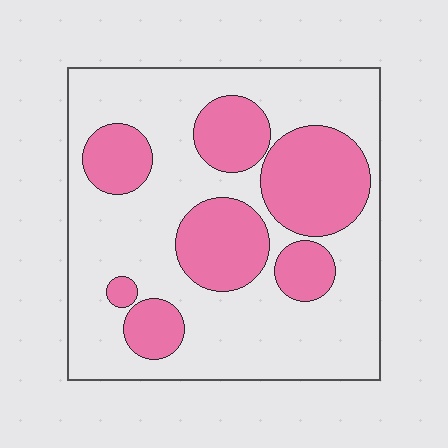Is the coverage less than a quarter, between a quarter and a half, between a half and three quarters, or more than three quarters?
Between a quarter and a half.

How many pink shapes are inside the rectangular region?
7.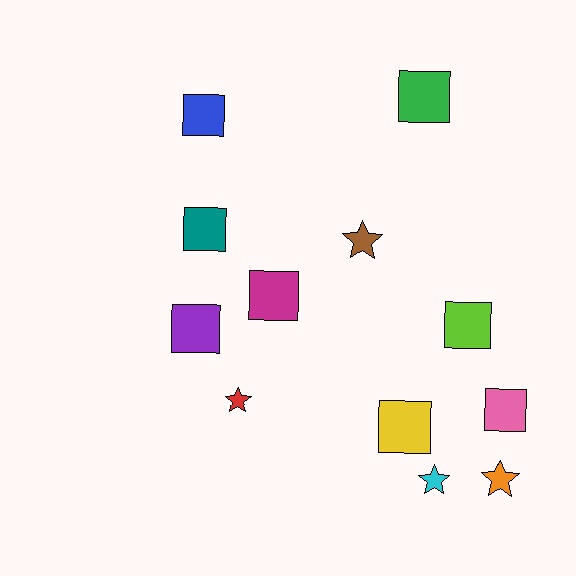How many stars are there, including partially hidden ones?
There are 4 stars.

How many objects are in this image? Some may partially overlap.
There are 12 objects.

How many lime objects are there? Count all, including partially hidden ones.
There is 1 lime object.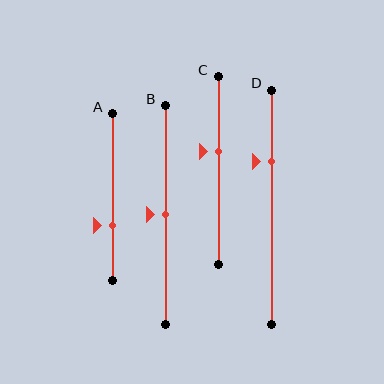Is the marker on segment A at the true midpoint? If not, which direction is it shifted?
No, the marker on segment A is shifted downward by about 17% of the segment length.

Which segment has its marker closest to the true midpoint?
Segment B has its marker closest to the true midpoint.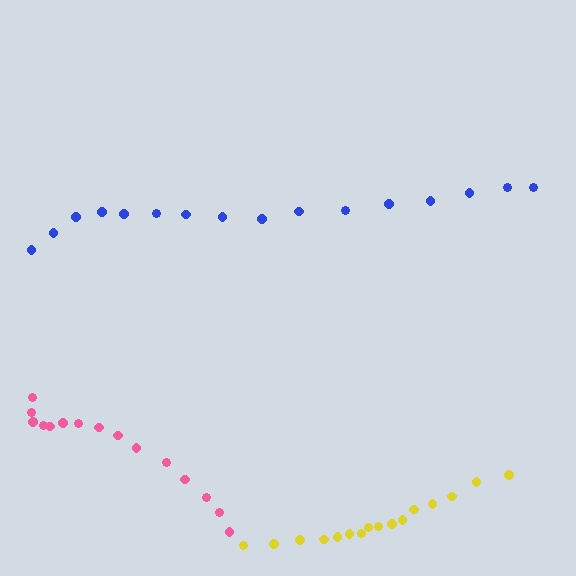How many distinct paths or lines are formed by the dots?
There are 3 distinct paths.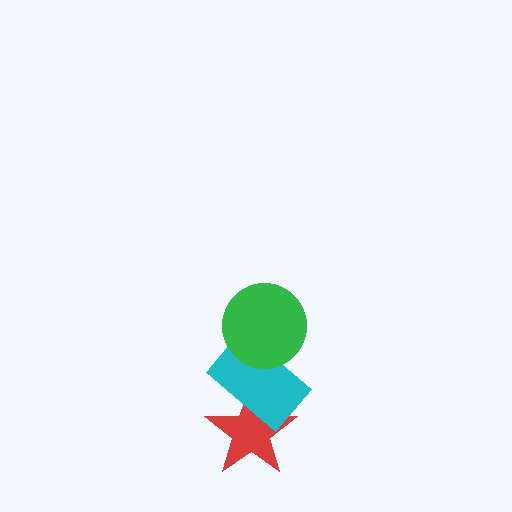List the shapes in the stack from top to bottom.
From top to bottom: the green circle, the cyan rectangle, the red star.